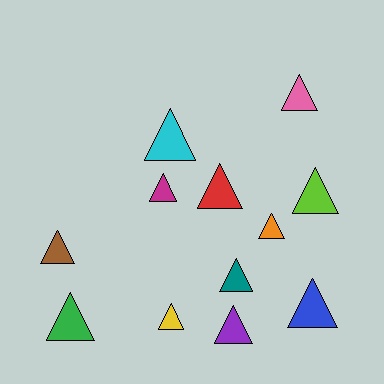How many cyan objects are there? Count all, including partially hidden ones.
There is 1 cyan object.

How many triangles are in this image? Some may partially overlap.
There are 12 triangles.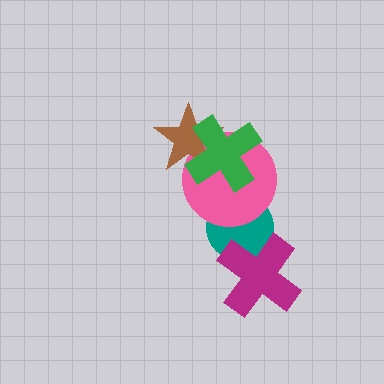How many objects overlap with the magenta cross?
1 object overlaps with the magenta cross.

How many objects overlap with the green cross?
2 objects overlap with the green cross.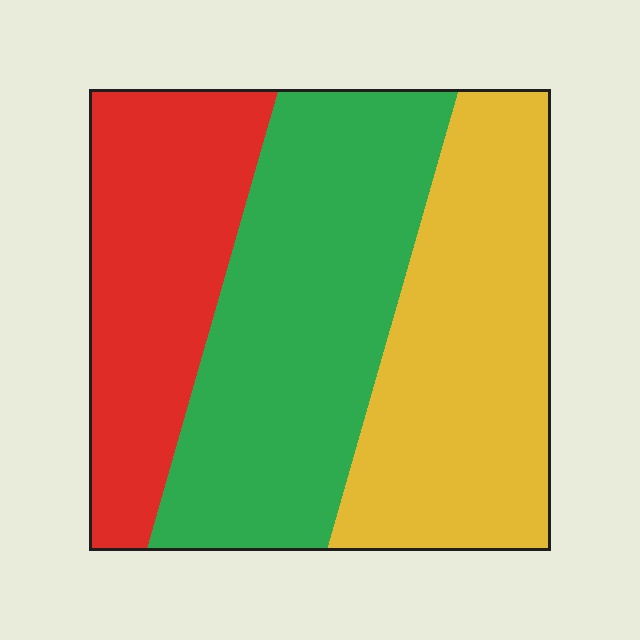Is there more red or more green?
Green.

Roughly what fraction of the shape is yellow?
Yellow takes up about one third (1/3) of the shape.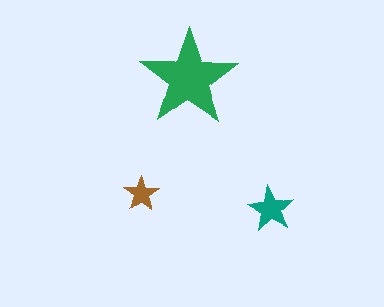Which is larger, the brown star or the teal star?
The teal one.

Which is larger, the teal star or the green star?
The green one.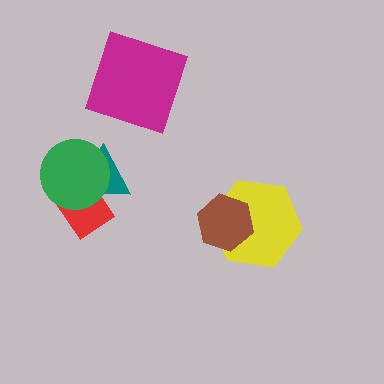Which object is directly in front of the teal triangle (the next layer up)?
The red rectangle is directly in front of the teal triangle.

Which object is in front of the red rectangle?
The green circle is in front of the red rectangle.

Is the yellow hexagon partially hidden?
Yes, it is partially covered by another shape.